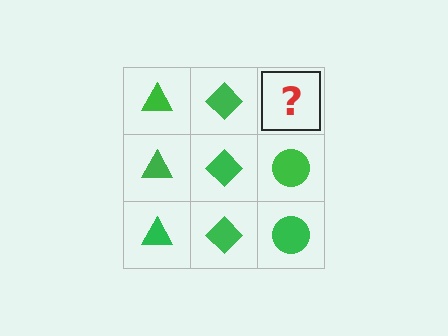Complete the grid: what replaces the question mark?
The question mark should be replaced with a green circle.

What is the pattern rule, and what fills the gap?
The rule is that each column has a consistent shape. The gap should be filled with a green circle.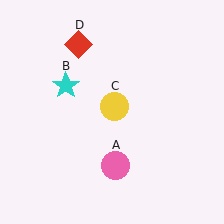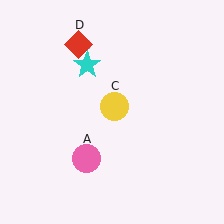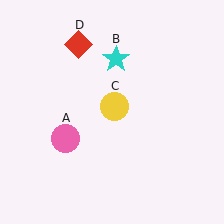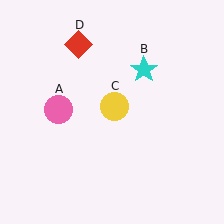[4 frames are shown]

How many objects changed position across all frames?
2 objects changed position: pink circle (object A), cyan star (object B).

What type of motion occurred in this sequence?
The pink circle (object A), cyan star (object B) rotated clockwise around the center of the scene.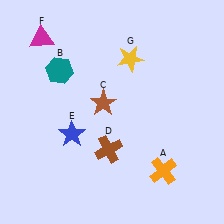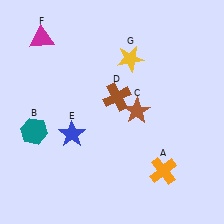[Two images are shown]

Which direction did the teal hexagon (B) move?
The teal hexagon (B) moved down.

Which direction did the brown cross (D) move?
The brown cross (D) moved up.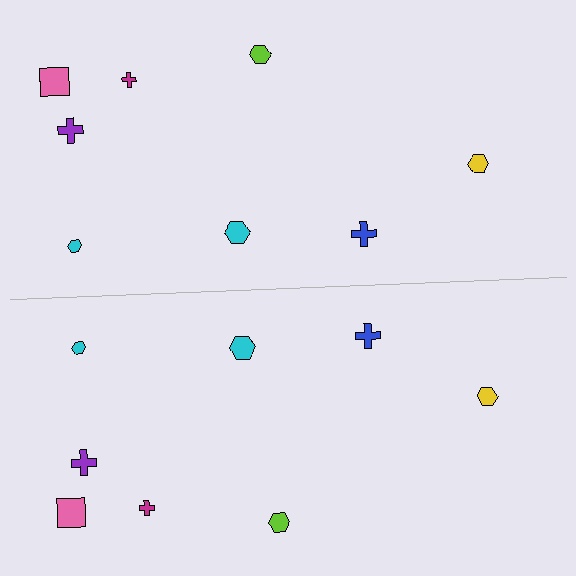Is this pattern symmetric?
Yes, this pattern has bilateral (reflection) symmetry.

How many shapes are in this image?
There are 16 shapes in this image.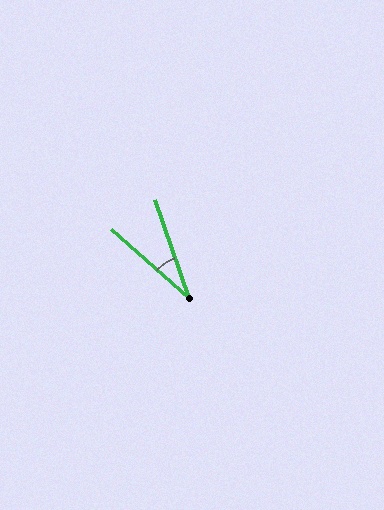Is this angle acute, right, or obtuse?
It is acute.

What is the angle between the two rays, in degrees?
Approximately 29 degrees.